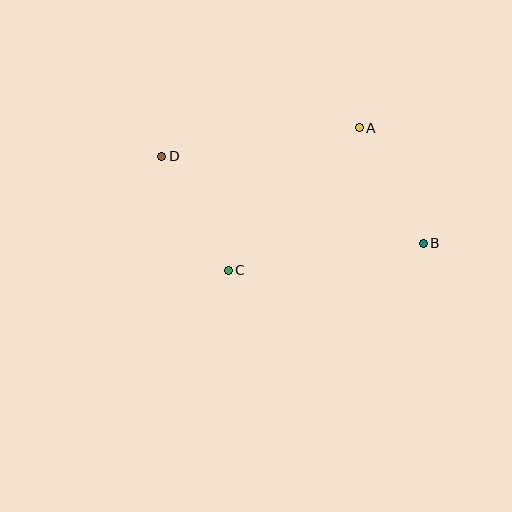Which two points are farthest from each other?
Points B and D are farthest from each other.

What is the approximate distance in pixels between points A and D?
The distance between A and D is approximately 200 pixels.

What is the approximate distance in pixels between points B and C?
The distance between B and C is approximately 197 pixels.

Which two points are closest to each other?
Points C and D are closest to each other.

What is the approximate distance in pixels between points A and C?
The distance between A and C is approximately 194 pixels.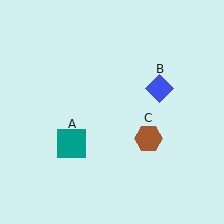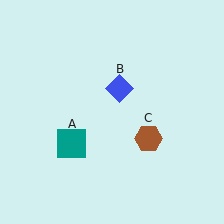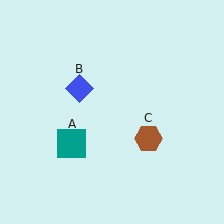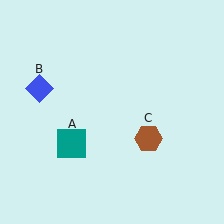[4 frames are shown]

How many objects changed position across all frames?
1 object changed position: blue diamond (object B).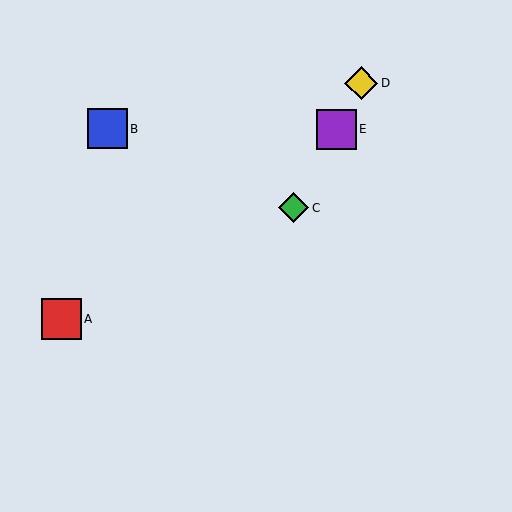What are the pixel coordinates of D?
Object D is at (361, 83).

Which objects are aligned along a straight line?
Objects C, D, E are aligned along a straight line.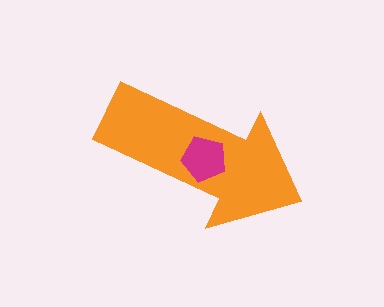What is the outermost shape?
The orange arrow.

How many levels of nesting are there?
2.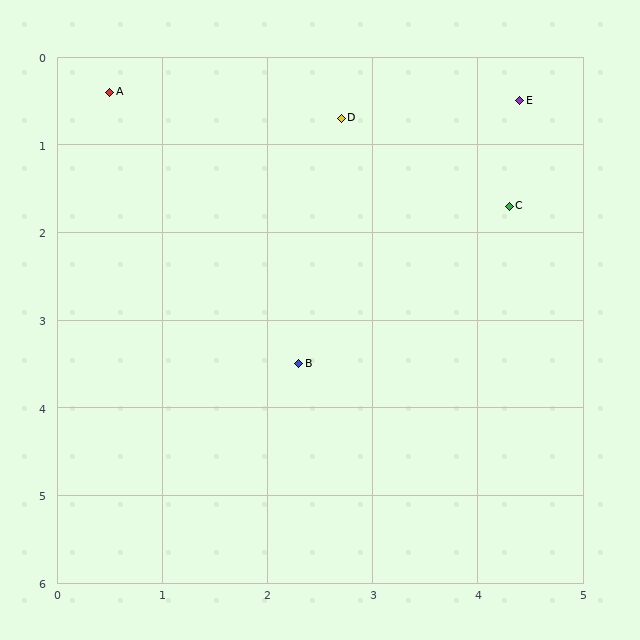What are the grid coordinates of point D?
Point D is at approximately (2.7, 0.7).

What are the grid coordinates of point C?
Point C is at approximately (4.3, 1.7).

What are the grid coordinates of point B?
Point B is at approximately (2.3, 3.5).